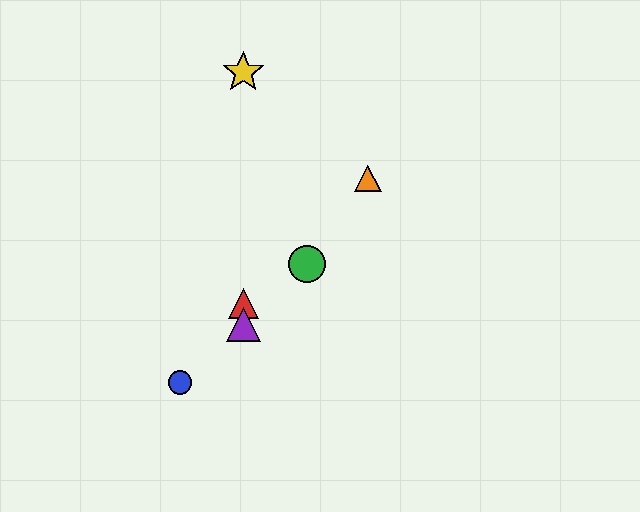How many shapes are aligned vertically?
3 shapes (the red triangle, the yellow star, the purple triangle) are aligned vertically.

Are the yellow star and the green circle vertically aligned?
No, the yellow star is at x≈243 and the green circle is at x≈307.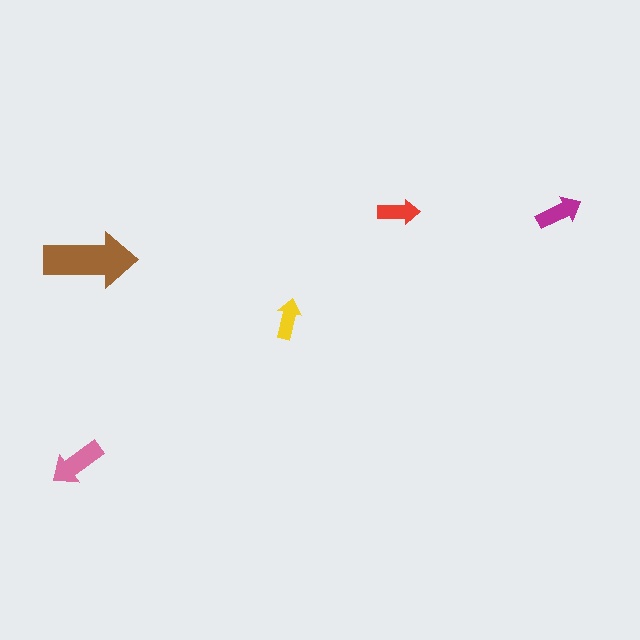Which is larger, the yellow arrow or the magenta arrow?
The magenta one.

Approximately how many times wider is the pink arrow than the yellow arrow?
About 1.5 times wider.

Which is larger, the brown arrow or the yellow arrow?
The brown one.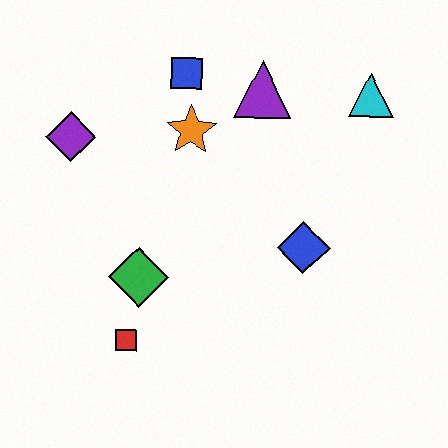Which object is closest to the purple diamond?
The orange star is closest to the purple diamond.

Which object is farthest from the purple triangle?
The red square is farthest from the purple triangle.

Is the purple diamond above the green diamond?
Yes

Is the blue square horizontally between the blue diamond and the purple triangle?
No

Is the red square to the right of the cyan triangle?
No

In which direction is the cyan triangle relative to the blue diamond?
The cyan triangle is above the blue diamond.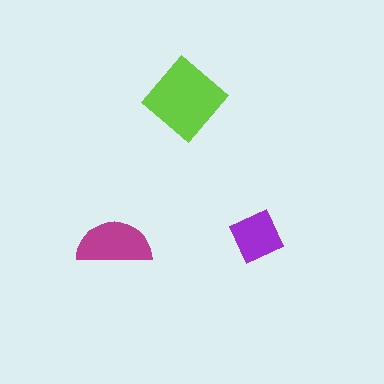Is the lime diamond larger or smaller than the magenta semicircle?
Larger.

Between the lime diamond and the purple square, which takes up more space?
The lime diamond.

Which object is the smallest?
The purple square.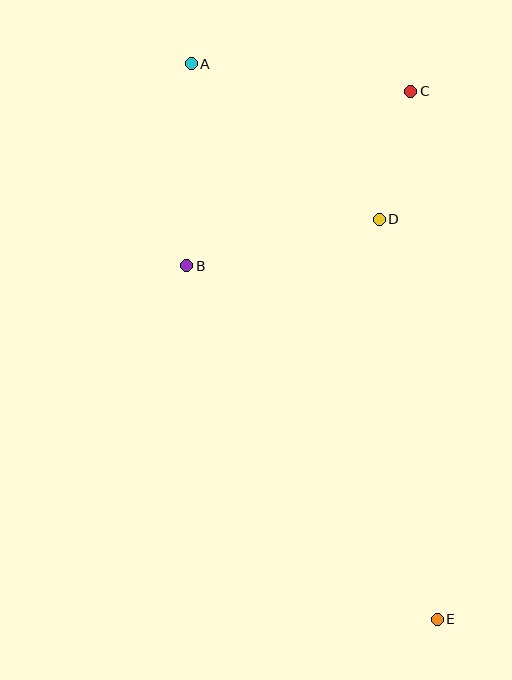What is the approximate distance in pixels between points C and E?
The distance between C and E is approximately 528 pixels.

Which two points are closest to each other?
Points C and D are closest to each other.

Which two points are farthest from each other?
Points A and E are farthest from each other.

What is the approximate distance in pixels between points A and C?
The distance between A and C is approximately 221 pixels.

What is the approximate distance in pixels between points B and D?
The distance between B and D is approximately 198 pixels.